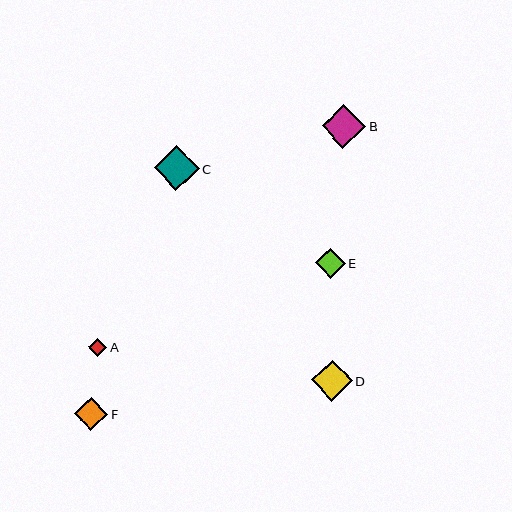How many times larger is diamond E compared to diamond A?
Diamond E is approximately 1.7 times the size of diamond A.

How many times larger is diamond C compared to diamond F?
Diamond C is approximately 1.4 times the size of diamond F.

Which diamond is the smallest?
Diamond A is the smallest with a size of approximately 18 pixels.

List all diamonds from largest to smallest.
From largest to smallest: C, B, D, F, E, A.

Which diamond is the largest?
Diamond C is the largest with a size of approximately 45 pixels.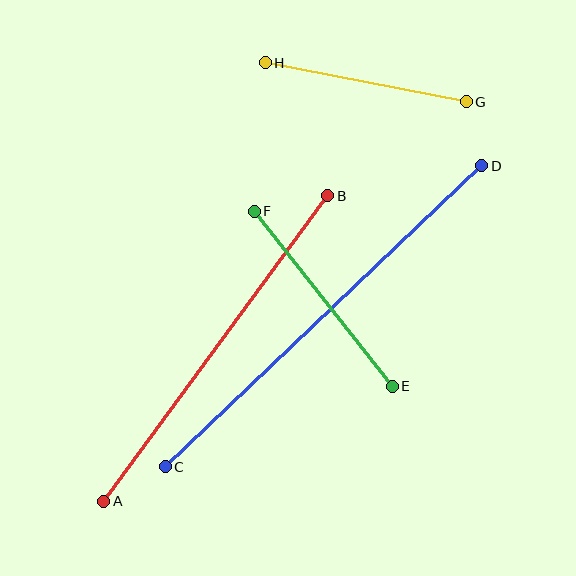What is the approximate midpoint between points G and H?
The midpoint is at approximately (366, 82) pixels.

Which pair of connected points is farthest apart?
Points C and D are farthest apart.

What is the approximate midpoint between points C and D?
The midpoint is at approximately (323, 316) pixels.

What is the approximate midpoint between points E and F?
The midpoint is at approximately (323, 299) pixels.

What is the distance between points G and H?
The distance is approximately 205 pixels.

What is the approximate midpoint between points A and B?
The midpoint is at approximately (216, 349) pixels.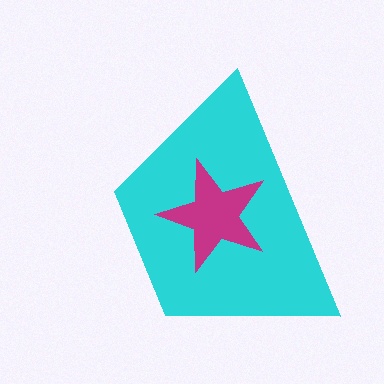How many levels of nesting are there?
2.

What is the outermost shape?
The cyan trapezoid.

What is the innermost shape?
The magenta star.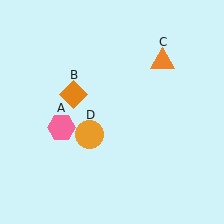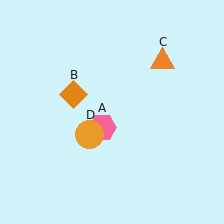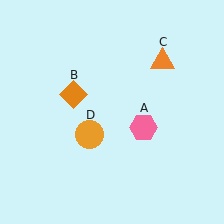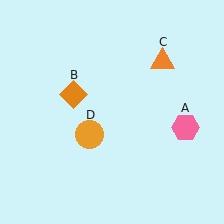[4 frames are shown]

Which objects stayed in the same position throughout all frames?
Orange diamond (object B) and orange triangle (object C) and orange circle (object D) remained stationary.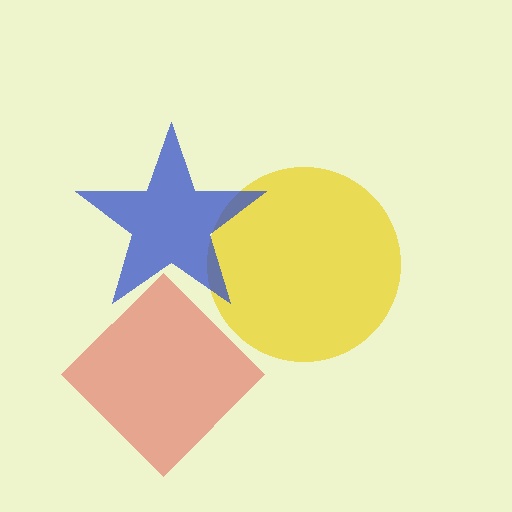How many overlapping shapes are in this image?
There are 3 overlapping shapes in the image.